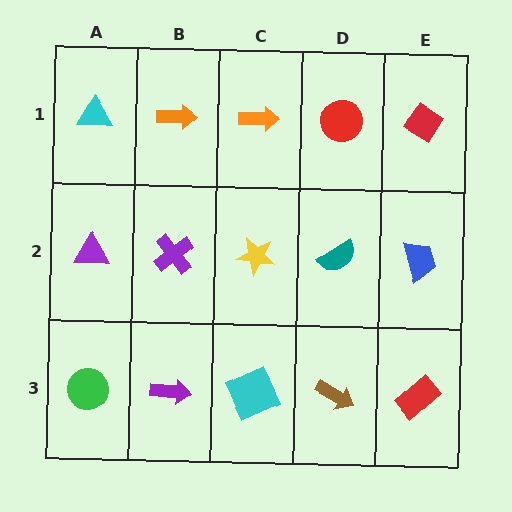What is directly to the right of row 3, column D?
A red rectangle.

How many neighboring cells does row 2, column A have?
3.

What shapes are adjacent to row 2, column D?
A red circle (row 1, column D), a brown arrow (row 3, column D), a yellow star (row 2, column C), a blue trapezoid (row 2, column E).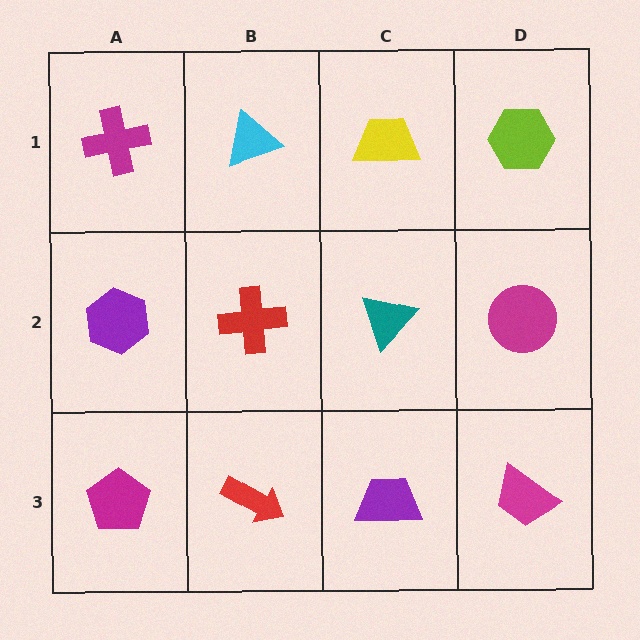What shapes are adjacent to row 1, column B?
A red cross (row 2, column B), a magenta cross (row 1, column A), a yellow trapezoid (row 1, column C).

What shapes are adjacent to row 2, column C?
A yellow trapezoid (row 1, column C), a purple trapezoid (row 3, column C), a red cross (row 2, column B), a magenta circle (row 2, column D).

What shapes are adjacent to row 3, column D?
A magenta circle (row 2, column D), a purple trapezoid (row 3, column C).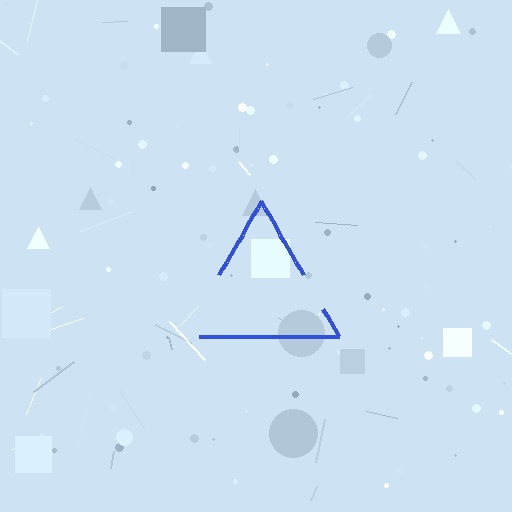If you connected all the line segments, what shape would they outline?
They would outline a triangle.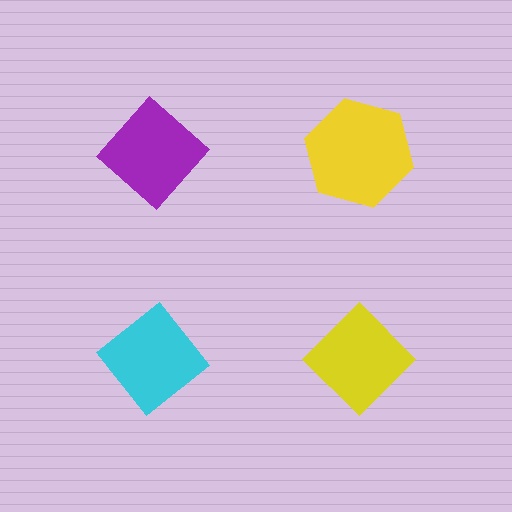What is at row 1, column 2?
A yellow hexagon.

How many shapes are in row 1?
2 shapes.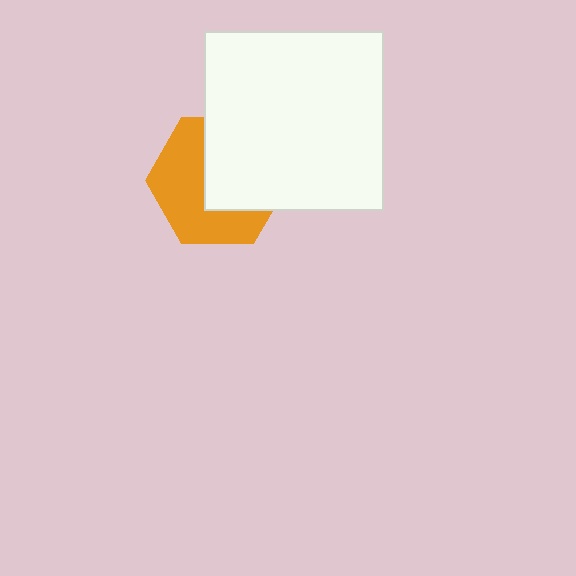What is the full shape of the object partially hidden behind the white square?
The partially hidden object is an orange hexagon.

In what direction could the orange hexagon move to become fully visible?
The orange hexagon could move toward the lower-left. That would shift it out from behind the white square entirely.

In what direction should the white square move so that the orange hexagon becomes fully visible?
The white square should move toward the upper-right. That is the shortest direction to clear the overlap and leave the orange hexagon fully visible.